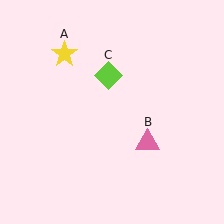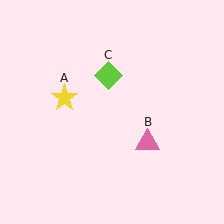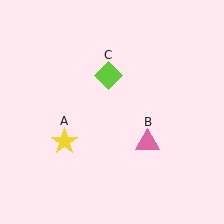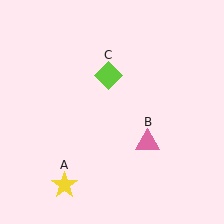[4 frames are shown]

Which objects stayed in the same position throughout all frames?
Pink triangle (object B) and lime diamond (object C) remained stationary.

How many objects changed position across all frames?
1 object changed position: yellow star (object A).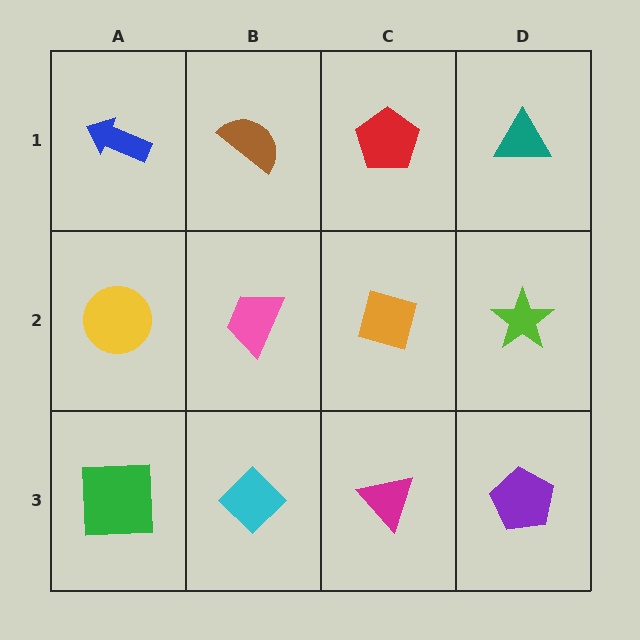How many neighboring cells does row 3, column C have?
3.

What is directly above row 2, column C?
A red pentagon.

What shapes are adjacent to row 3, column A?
A yellow circle (row 2, column A), a cyan diamond (row 3, column B).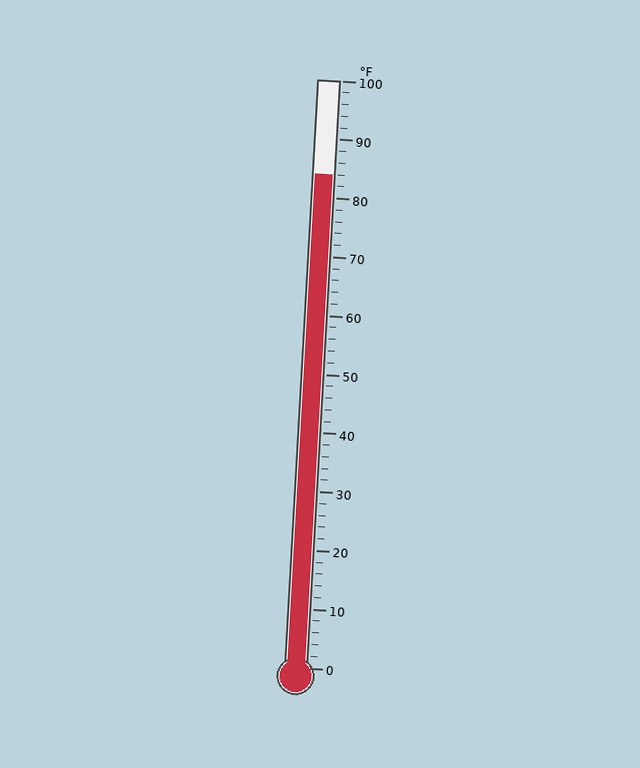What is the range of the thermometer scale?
The thermometer scale ranges from 0°F to 100°F.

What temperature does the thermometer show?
The thermometer shows approximately 84°F.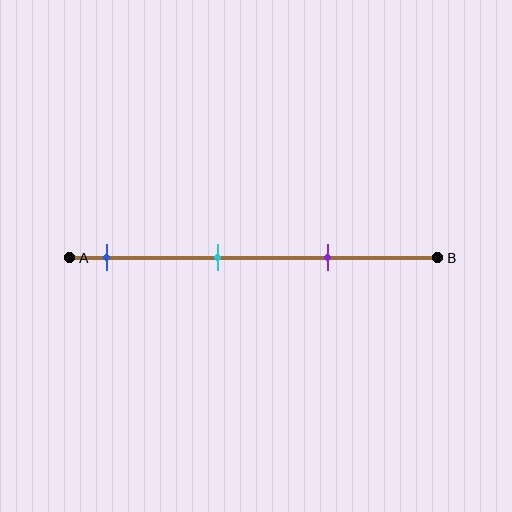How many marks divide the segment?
There are 3 marks dividing the segment.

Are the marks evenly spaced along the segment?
Yes, the marks are approximately evenly spaced.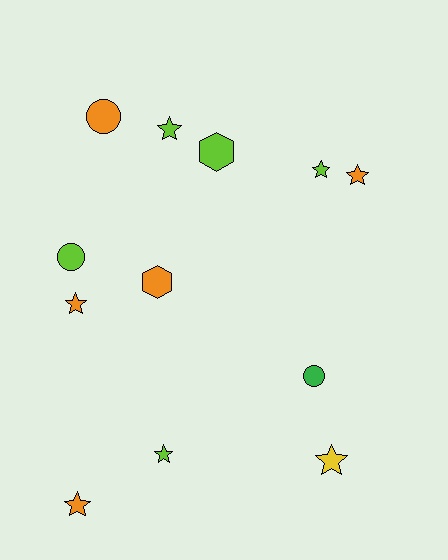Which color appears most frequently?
Lime, with 5 objects.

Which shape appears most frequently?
Star, with 7 objects.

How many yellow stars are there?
There is 1 yellow star.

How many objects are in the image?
There are 12 objects.